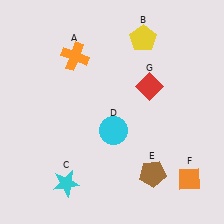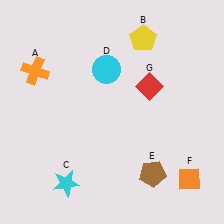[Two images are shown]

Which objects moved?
The objects that moved are: the orange cross (A), the cyan circle (D).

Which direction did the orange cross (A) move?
The orange cross (A) moved left.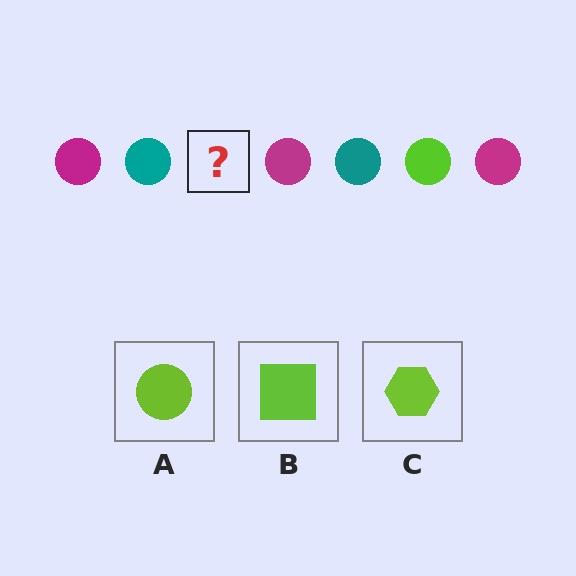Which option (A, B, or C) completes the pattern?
A.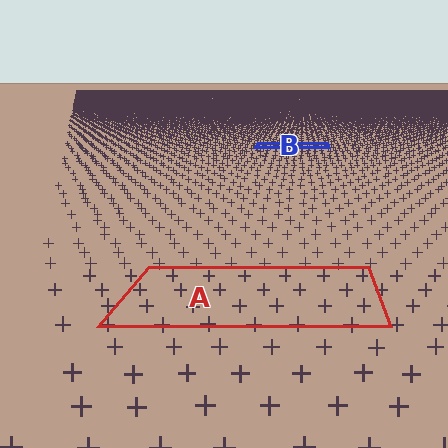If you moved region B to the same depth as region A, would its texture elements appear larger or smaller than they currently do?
They would appear larger. At a closer depth, the same texture elements are projected at a bigger on-screen size.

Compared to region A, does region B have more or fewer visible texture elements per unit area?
Region B has more texture elements per unit area — they are packed more densely because it is farther away.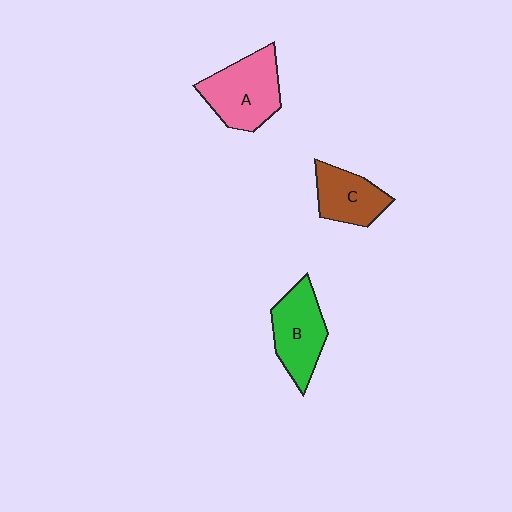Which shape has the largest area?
Shape A (pink).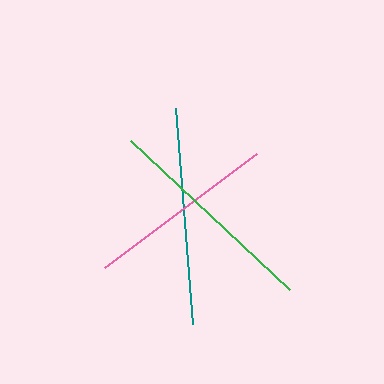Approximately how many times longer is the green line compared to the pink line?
The green line is approximately 1.1 times the length of the pink line.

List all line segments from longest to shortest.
From longest to shortest: green, teal, pink.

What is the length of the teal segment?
The teal segment is approximately 217 pixels long.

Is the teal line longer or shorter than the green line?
The green line is longer than the teal line.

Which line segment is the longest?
The green line is the longest at approximately 218 pixels.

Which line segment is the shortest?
The pink line is the shortest at approximately 190 pixels.